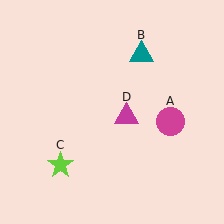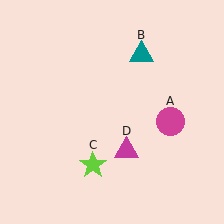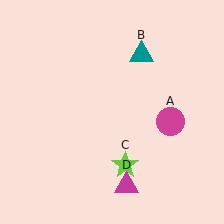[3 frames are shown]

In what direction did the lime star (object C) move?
The lime star (object C) moved right.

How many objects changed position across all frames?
2 objects changed position: lime star (object C), magenta triangle (object D).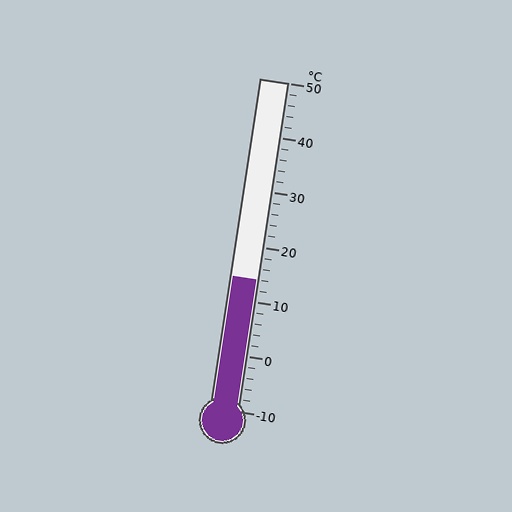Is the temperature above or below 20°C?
The temperature is below 20°C.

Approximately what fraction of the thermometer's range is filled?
The thermometer is filled to approximately 40% of its range.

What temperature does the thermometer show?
The thermometer shows approximately 14°C.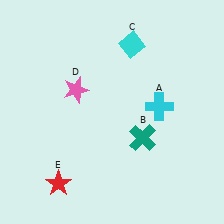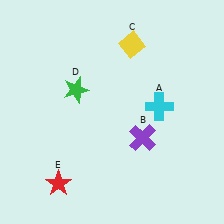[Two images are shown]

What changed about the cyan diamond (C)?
In Image 1, C is cyan. In Image 2, it changed to yellow.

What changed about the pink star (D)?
In Image 1, D is pink. In Image 2, it changed to green.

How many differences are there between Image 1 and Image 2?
There are 3 differences between the two images.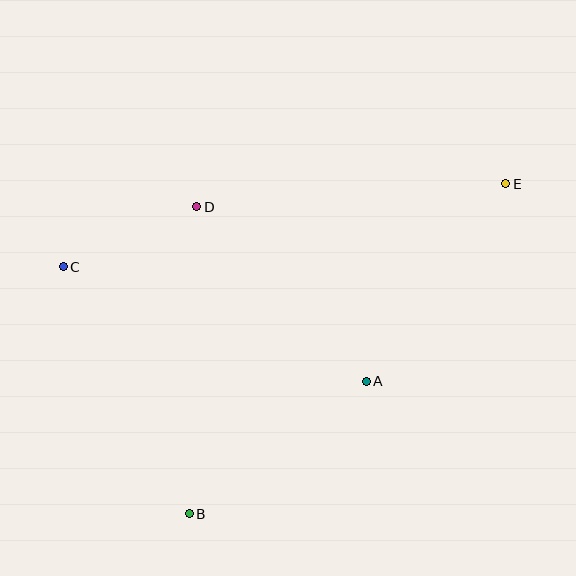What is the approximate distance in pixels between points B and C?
The distance between B and C is approximately 277 pixels.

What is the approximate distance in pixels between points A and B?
The distance between A and B is approximately 221 pixels.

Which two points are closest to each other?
Points C and D are closest to each other.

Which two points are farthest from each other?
Points B and E are farthest from each other.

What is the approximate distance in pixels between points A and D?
The distance between A and D is approximately 243 pixels.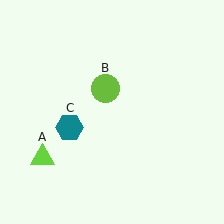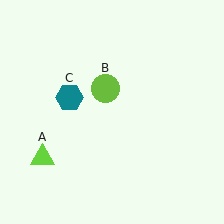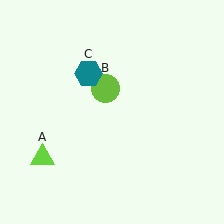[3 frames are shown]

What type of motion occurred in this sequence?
The teal hexagon (object C) rotated clockwise around the center of the scene.